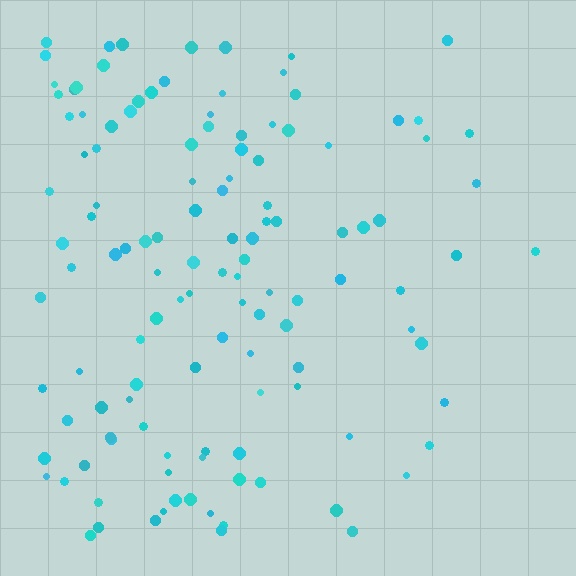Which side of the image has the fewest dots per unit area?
The right.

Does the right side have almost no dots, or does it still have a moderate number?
Still a moderate number, just noticeably fewer than the left.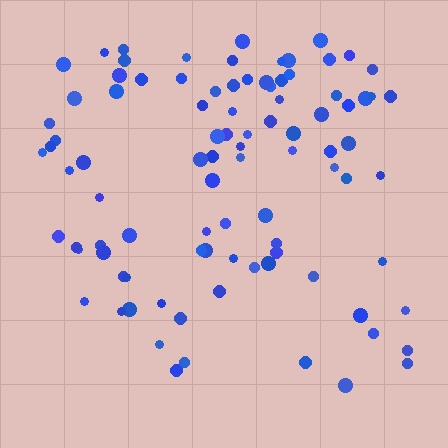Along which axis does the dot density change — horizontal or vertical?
Vertical.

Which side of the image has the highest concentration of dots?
The top.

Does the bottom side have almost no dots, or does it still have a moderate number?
Still a moderate number, just noticeably fewer than the top.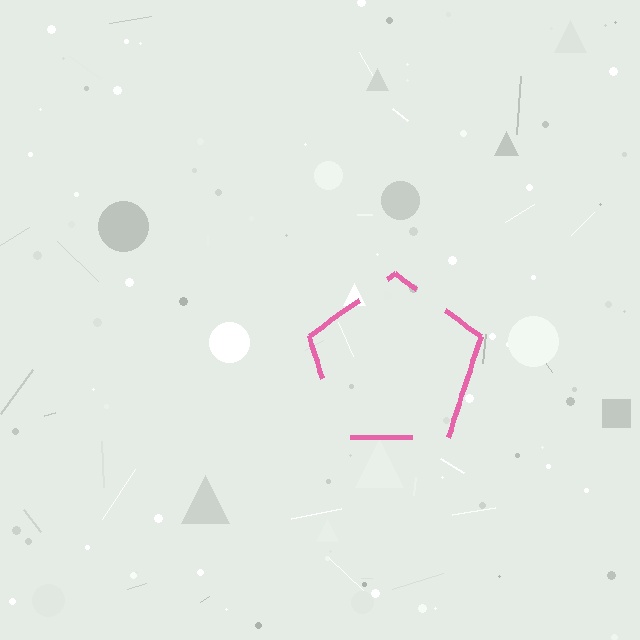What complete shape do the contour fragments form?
The contour fragments form a pentagon.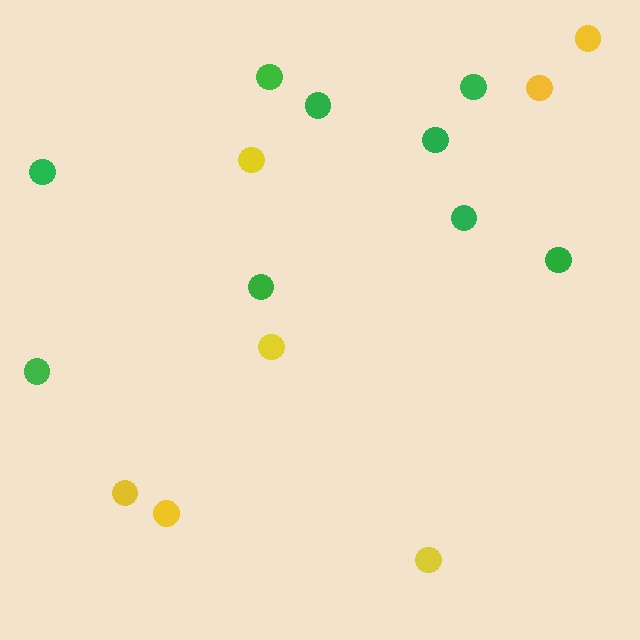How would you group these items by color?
There are 2 groups: one group of green circles (9) and one group of yellow circles (7).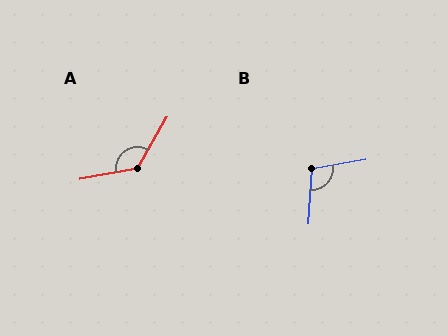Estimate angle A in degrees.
Approximately 130 degrees.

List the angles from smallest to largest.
B (104°), A (130°).